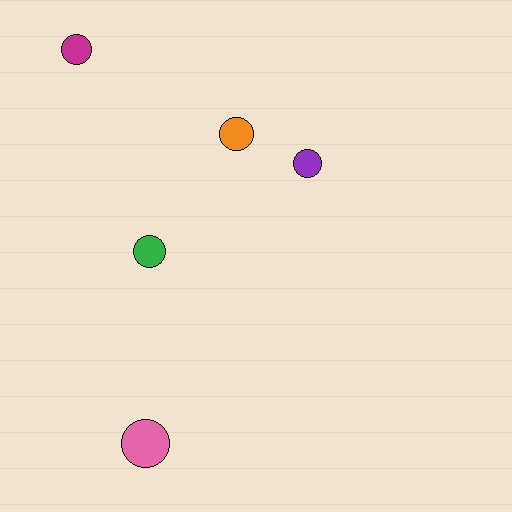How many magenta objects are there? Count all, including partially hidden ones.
There is 1 magenta object.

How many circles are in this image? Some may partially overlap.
There are 5 circles.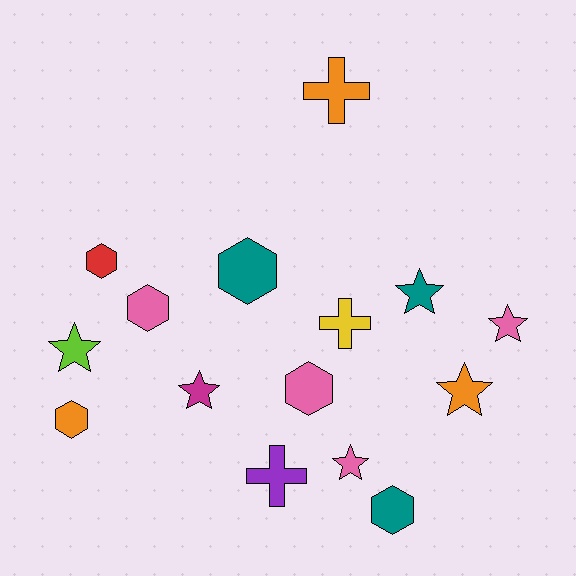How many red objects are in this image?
There is 1 red object.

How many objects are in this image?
There are 15 objects.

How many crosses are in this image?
There are 3 crosses.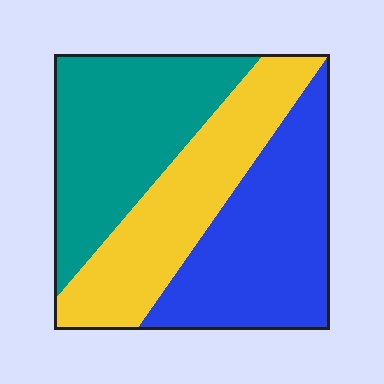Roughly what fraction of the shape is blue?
Blue covers around 35% of the shape.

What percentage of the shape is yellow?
Yellow takes up about one third (1/3) of the shape.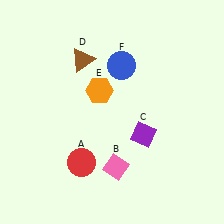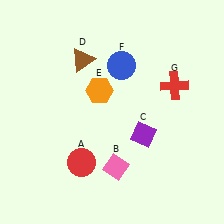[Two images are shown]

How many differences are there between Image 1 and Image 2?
There is 1 difference between the two images.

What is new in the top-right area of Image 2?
A red cross (G) was added in the top-right area of Image 2.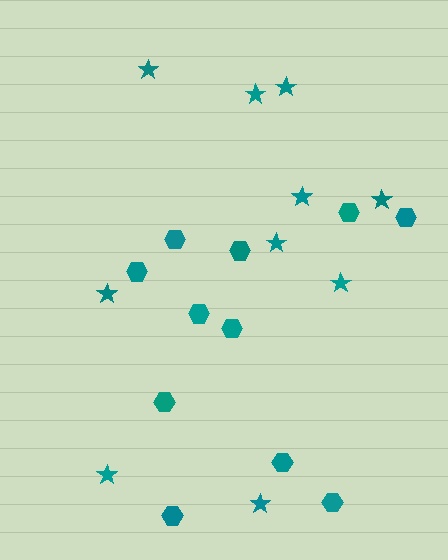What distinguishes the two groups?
There are 2 groups: one group of stars (10) and one group of hexagons (11).